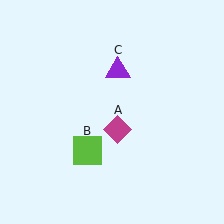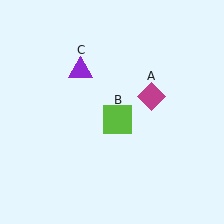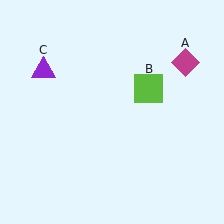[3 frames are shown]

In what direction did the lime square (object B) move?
The lime square (object B) moved up and to the right.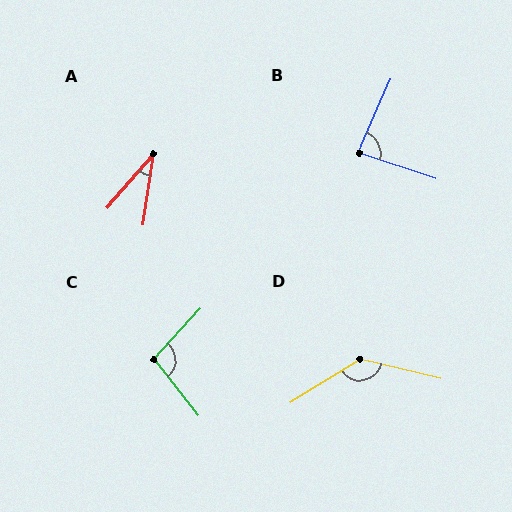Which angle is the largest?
D, at approximately 135 degrees.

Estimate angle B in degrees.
Approximately 85 degrees.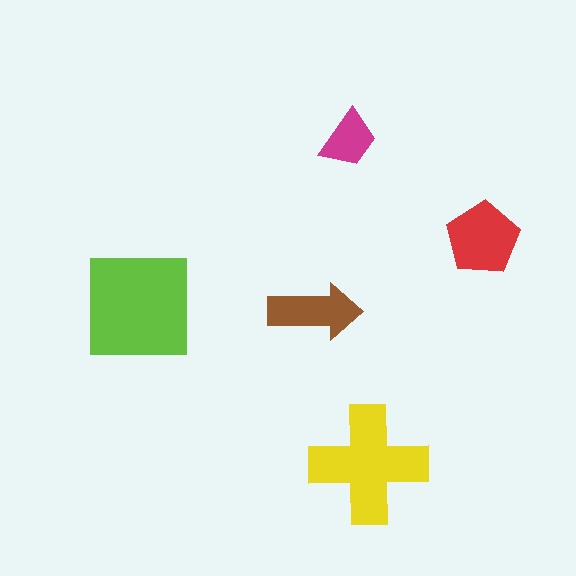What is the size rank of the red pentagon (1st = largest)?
3rd.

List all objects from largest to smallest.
The lime square, the yellow cross, the red pentagon, the brown arrow, the magenta trapezoid.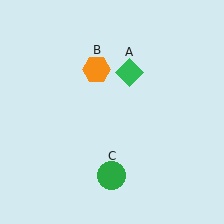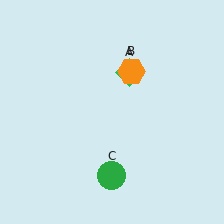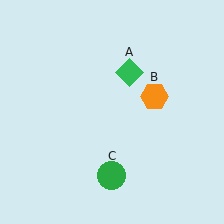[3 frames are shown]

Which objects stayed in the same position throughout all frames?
Green diamond (object A) and green circle (object C) remained stationary.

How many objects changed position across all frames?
1 object changed position: orange hexagon (object B).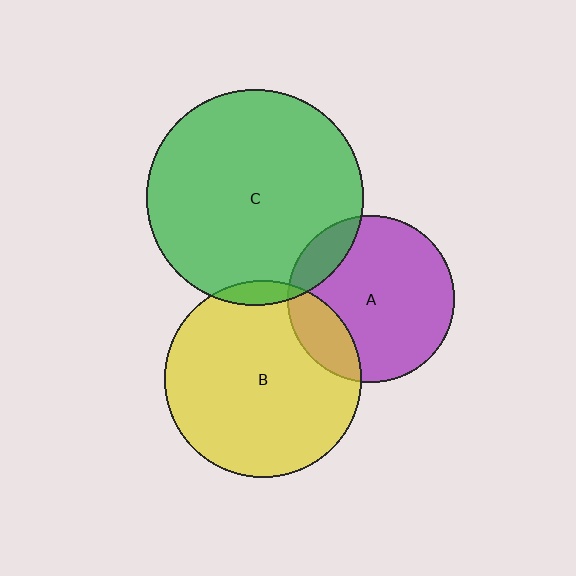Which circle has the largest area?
Circle C (green).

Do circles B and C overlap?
Yes.